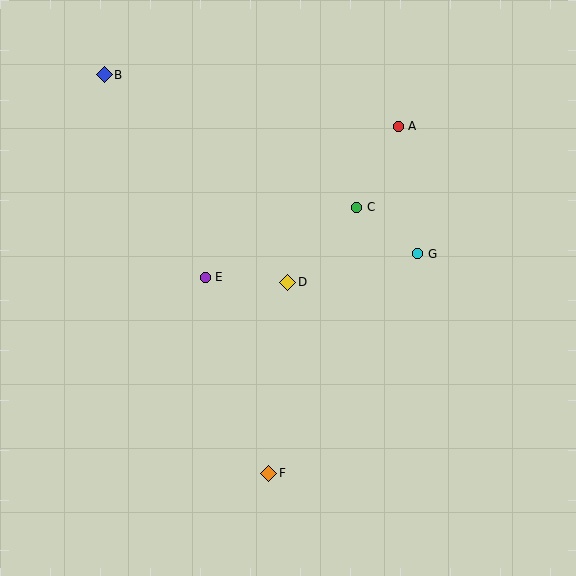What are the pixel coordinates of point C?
Point C is at (357, 207).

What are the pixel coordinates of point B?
Point B is at (104, 75).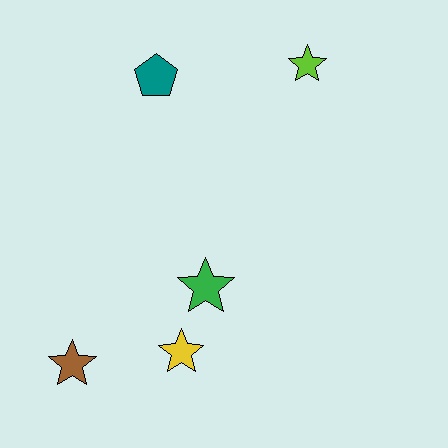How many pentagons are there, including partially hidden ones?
There is 1 pentagon.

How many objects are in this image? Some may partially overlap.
There are 5 objects.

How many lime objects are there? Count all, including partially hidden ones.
There is 1 lime object.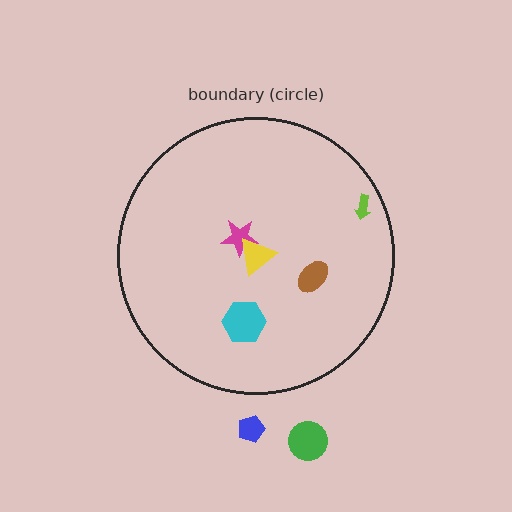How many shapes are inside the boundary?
5 inside, 2 outside.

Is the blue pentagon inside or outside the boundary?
Outside.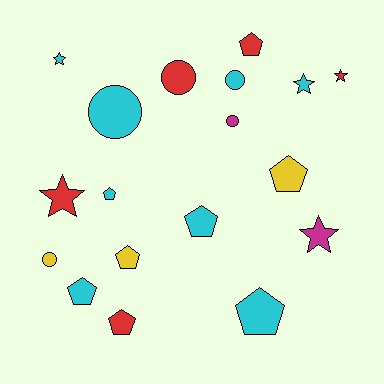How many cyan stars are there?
There are 2 cyan stars.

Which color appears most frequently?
Cyan, with 8 objects.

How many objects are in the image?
There are 18 objects.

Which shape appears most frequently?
Pentagon, with 8 objects.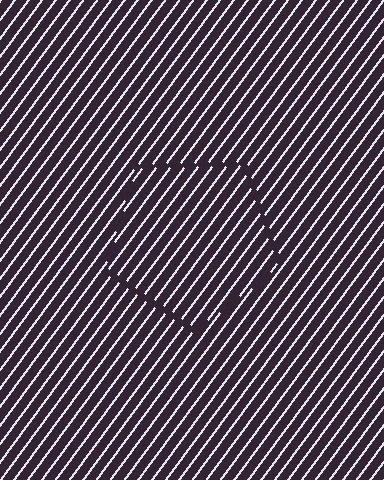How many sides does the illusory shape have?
5 sides — the line-ends trace a pentagon.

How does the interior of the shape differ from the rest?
The interior of the shape contains the same grating, shifted by half a period — the contour is defined by the phase discontinuity where line-ends from the inner and outer gratings abut.